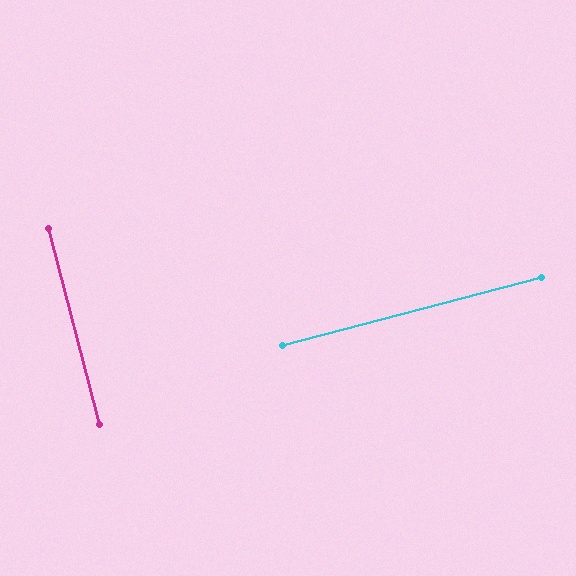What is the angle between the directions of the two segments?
Approximately 90 degrees.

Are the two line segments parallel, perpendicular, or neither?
Perpendicular — they meet at approximately 90°.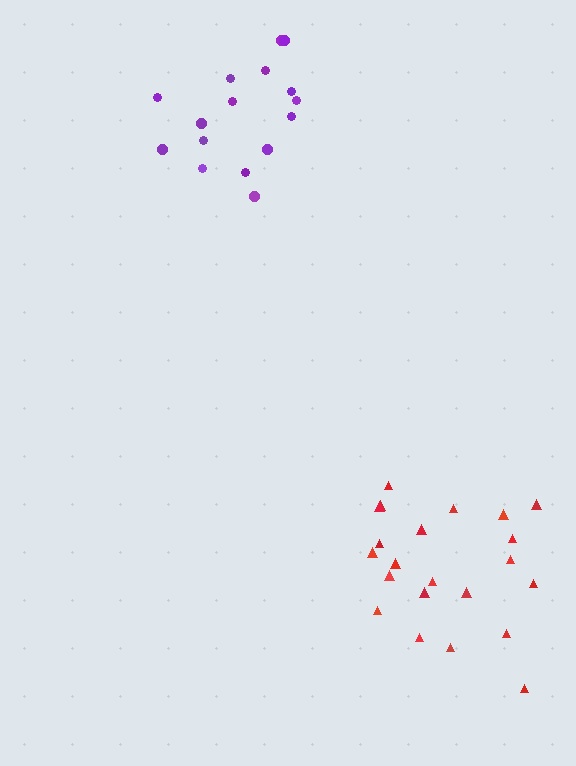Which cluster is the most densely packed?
Red.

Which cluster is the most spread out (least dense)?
Purple.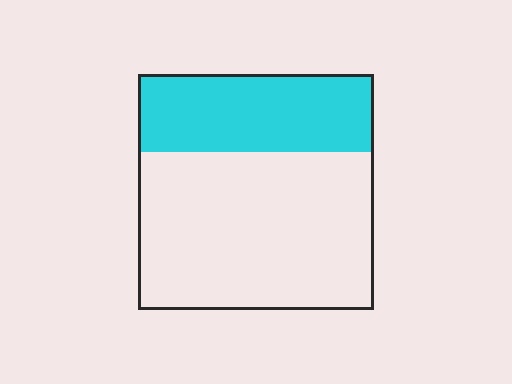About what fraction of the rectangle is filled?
About one third (1/3).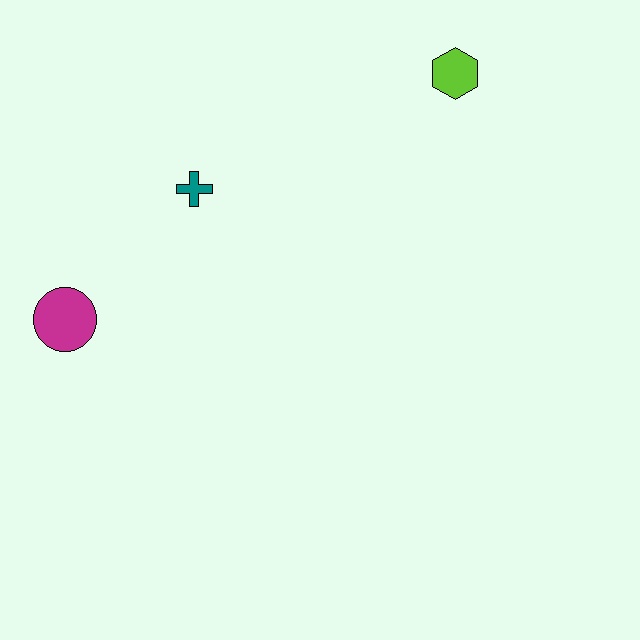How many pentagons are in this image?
There are no pentagons.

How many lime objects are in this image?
There is 1 lime object.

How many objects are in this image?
There are 3 objects.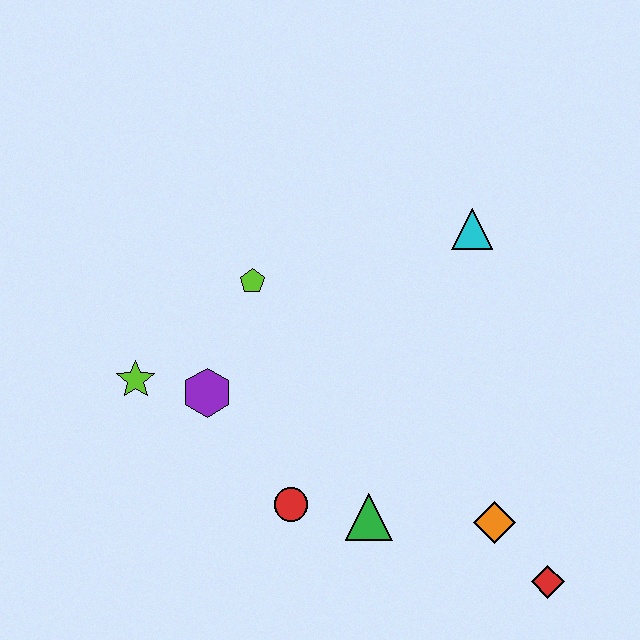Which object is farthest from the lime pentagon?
The red diamond is farthest from the lime pentagon.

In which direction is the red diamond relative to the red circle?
The red diamond is to the right of the red circle.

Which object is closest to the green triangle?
The red circle is closest to the green triangle.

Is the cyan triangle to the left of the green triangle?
No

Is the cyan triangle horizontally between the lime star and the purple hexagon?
No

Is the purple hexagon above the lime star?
No